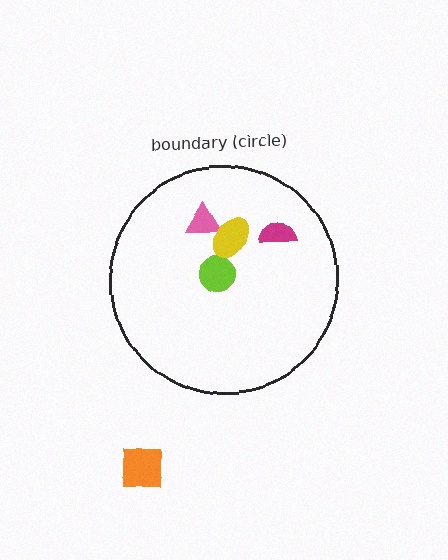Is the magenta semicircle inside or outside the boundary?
Inside.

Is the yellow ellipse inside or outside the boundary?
Inside.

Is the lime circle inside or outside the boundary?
Inside.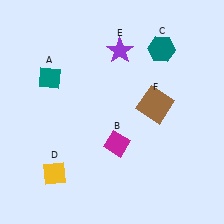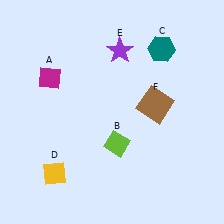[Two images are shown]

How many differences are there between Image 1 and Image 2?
There are 2 differences between the two images.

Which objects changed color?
A changed from teal to magenta. B changed from magenta to lime.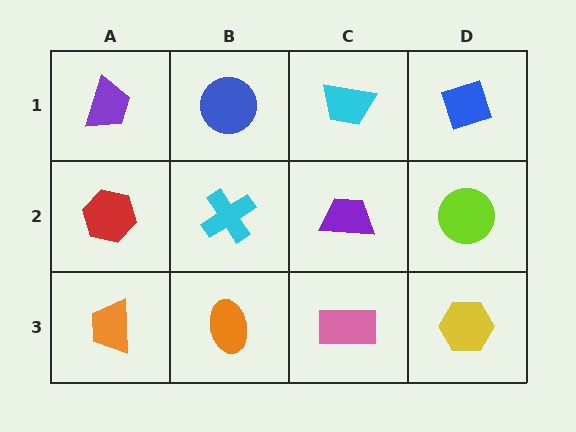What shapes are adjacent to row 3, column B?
A cyan cross (row 2, column B), an orange trapezoid (row 3, column A), a pink rectangle (row 3, column C).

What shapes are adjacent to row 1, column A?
A red hexagon (row 2, column A), a blue circle (row 1, column B).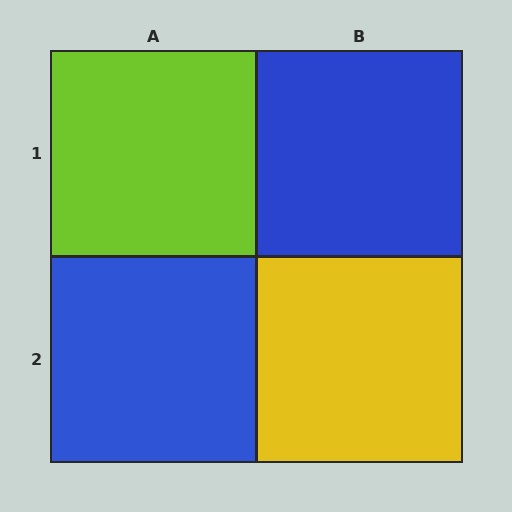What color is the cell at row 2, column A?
Blue.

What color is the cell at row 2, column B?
Yellow.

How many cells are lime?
1 cell is lime.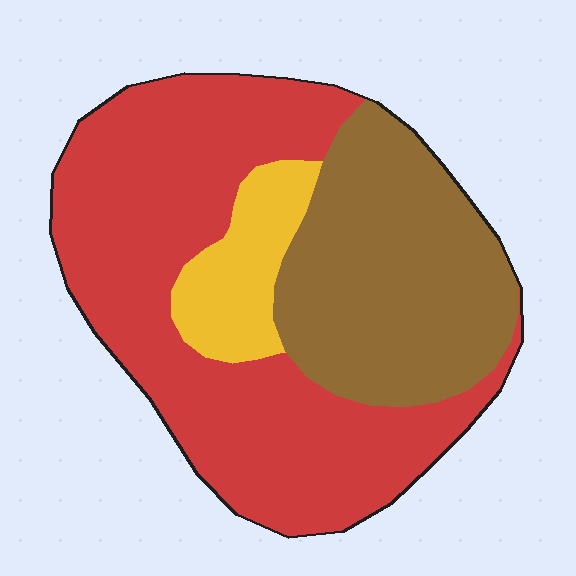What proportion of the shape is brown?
Brown takes up about one third (1/3) of the shape.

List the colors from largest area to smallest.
From largest to smallest: red, brown, yellow.